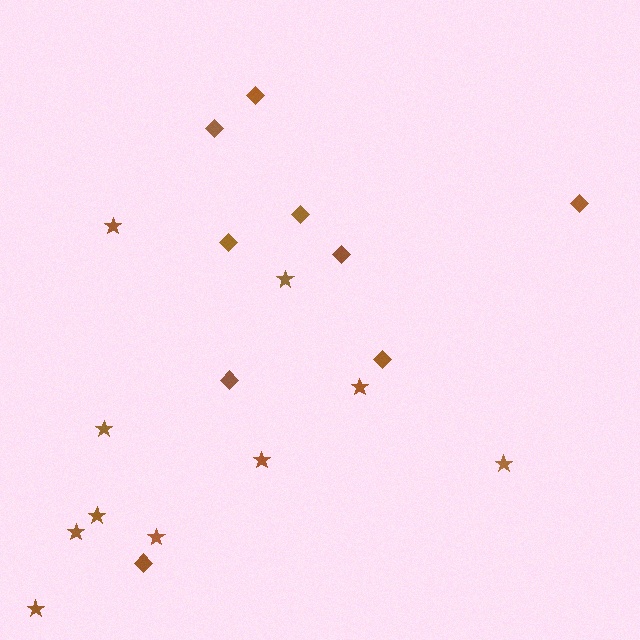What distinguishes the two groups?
There are 2 groups: one group of stars (10) and one group of diamonds (9).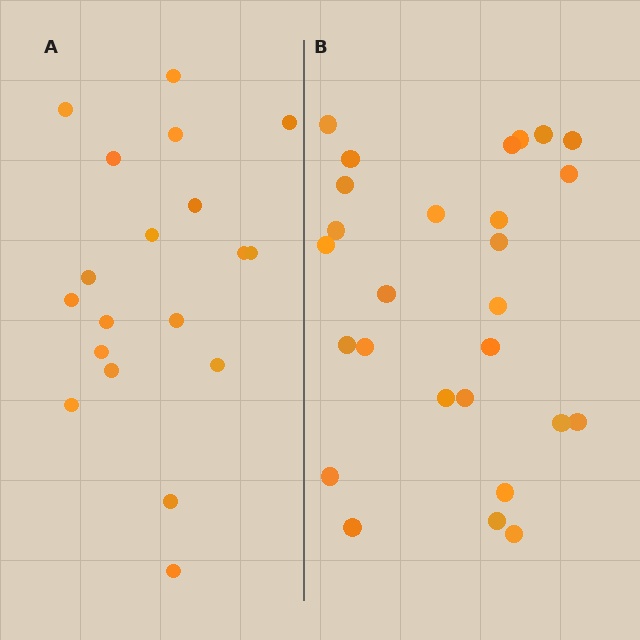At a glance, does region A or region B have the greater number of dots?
Region B (the right region) has more dots.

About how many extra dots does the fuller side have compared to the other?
Region B has roughly 8 or so more dots than region A.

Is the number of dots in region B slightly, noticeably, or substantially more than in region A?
Region B has noticeably more, but not dramatically so. The ratio is roughly 1.4 to 1.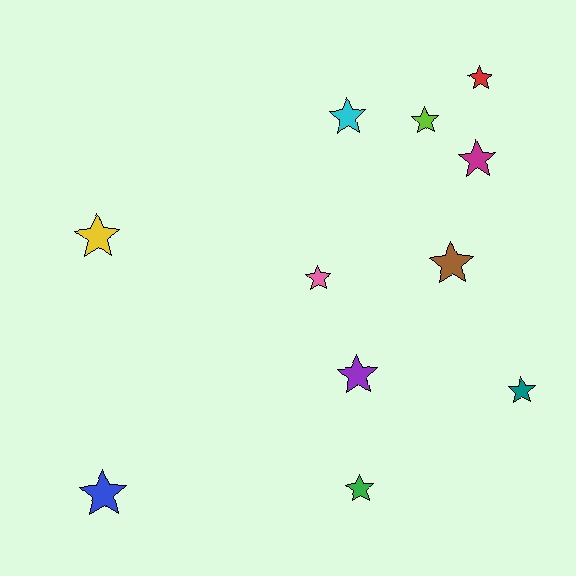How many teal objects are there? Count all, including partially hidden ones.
There is 1 teal object.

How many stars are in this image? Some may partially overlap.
There are 11 stars.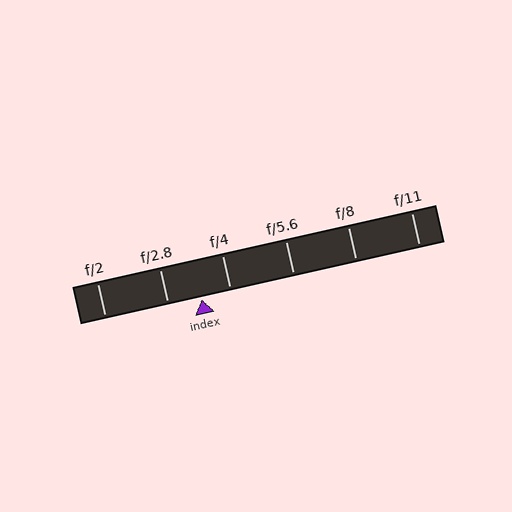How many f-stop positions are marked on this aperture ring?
There are 6 f-stop positions marked.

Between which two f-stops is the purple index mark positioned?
The index mark is between f/2.8 and f/4.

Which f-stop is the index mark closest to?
The index mark is closest to f/4.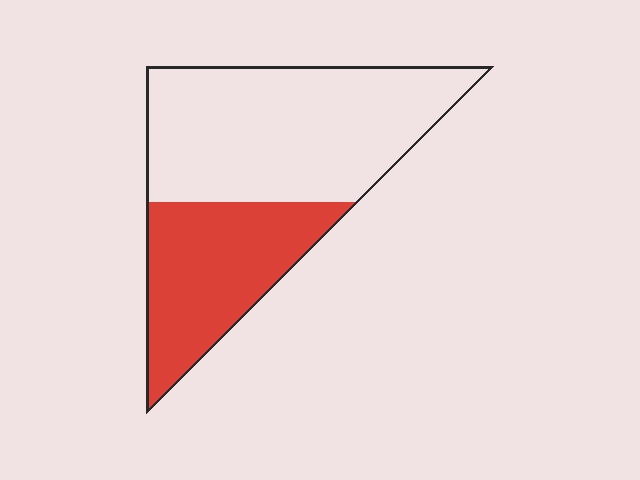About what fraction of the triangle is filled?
About three eighths (3/8).